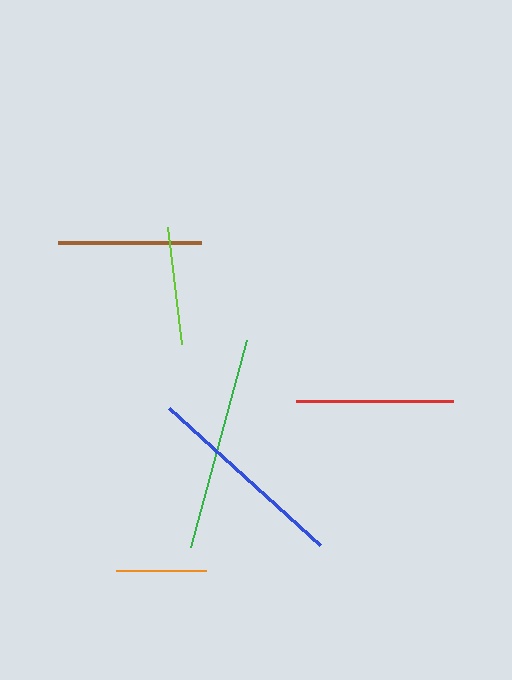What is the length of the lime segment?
The lime segment is approximately 118 pixels long.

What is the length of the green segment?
The green segment is approximately 214 pixels long.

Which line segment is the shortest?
The orange line is the shortest at approximately 90 pixels.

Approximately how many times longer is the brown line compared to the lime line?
The brown line is approximately 1.2 times the length of the lime line.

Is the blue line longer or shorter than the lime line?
The blue line is longer than the lime line.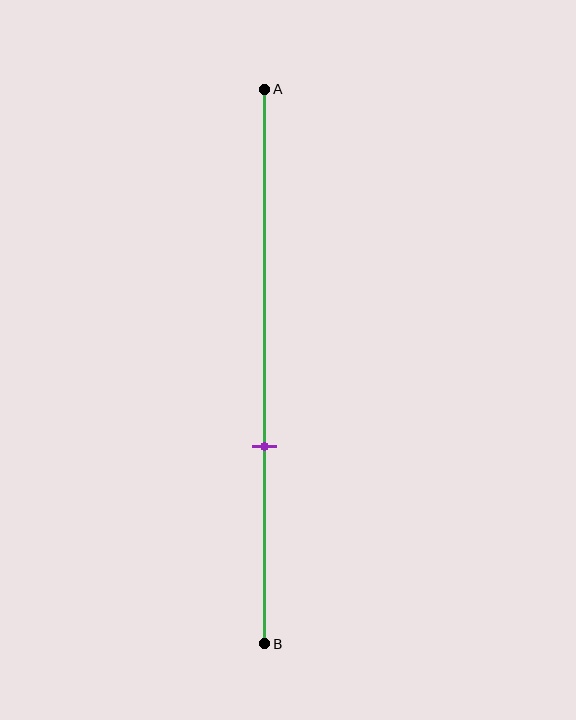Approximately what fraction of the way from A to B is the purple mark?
The purple mark is approximately 65% of the way from A to B.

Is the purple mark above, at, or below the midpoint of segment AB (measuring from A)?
The purple mark is below the midpoint of segment AB.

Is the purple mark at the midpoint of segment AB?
No, the mark is at about 65% from A, not at the 50% midpoint.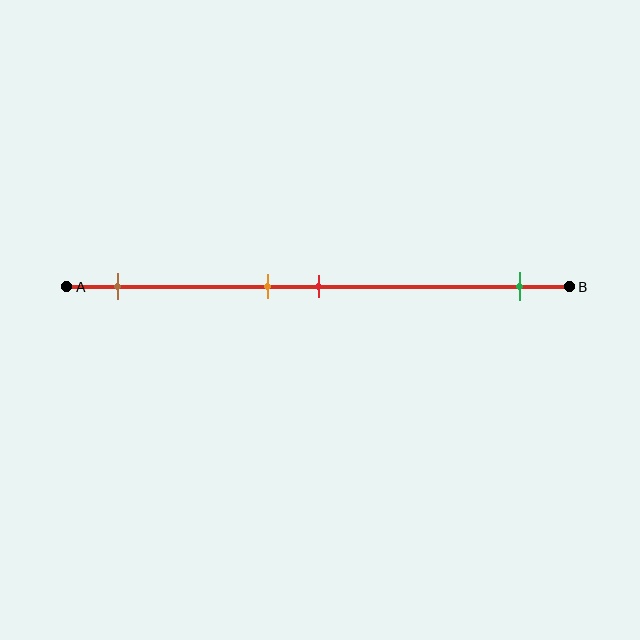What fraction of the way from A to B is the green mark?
The green mark is approximately 90% (0.9) of the way from A to B.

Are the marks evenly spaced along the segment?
No, the marks are not evenly spaced.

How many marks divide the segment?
There are 4 marks dividing the segment.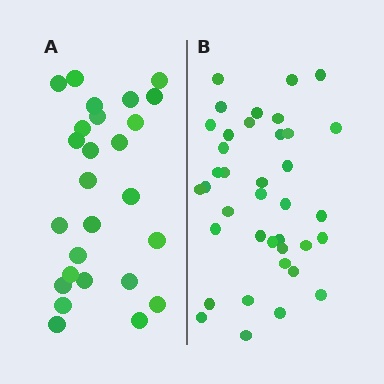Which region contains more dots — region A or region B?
Region B (the right region) has more dots.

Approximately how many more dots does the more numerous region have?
Region B has roughly 12 or so more dots than region A.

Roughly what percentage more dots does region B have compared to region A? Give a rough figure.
About 45% more.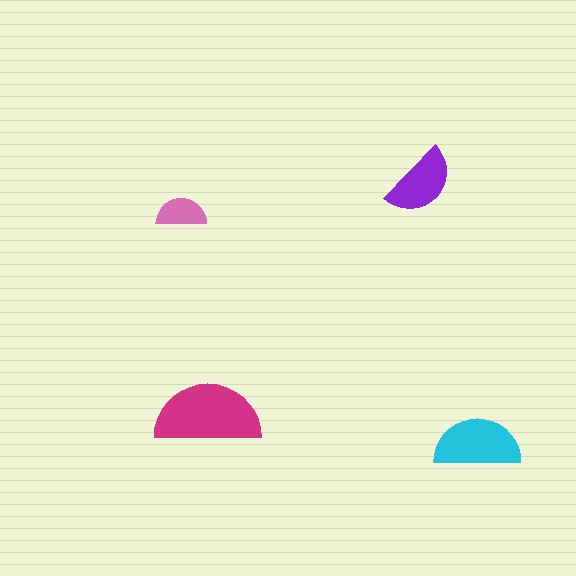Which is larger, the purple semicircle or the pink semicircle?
The purple one.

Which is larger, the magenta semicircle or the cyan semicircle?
The magenta one.